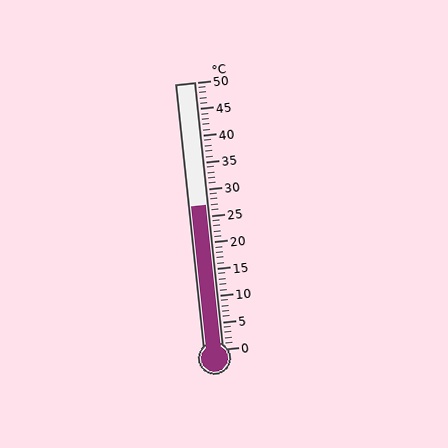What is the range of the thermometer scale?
The thermometer scale ranges from 0°C to 50°C.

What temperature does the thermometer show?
The thermometer shows approximately 27°C.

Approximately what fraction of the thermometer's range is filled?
The thermometer is filled to approximately 55% of its range.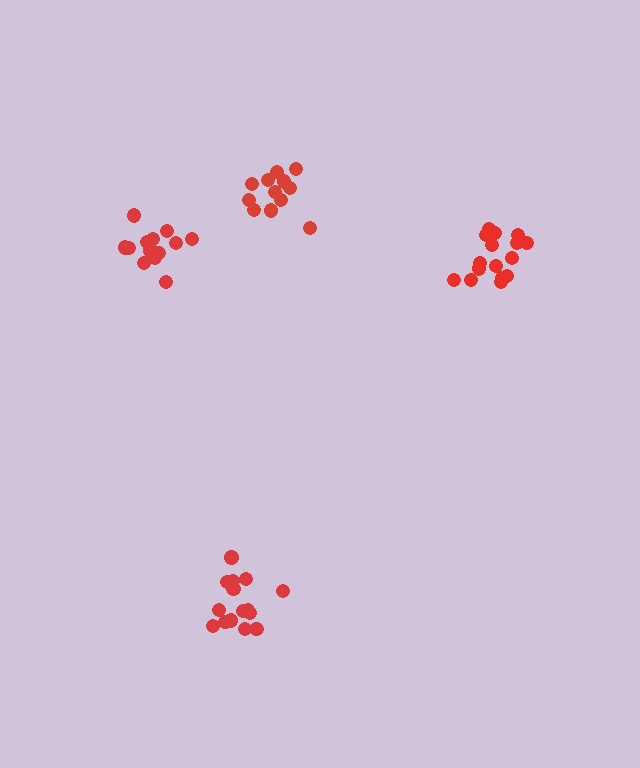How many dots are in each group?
Group 1: 14 dots, Group 2: 16 dots, Group 3: 15 dots, Group 4: 12 dots (57 total).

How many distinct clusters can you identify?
There are 4 distinct clusters.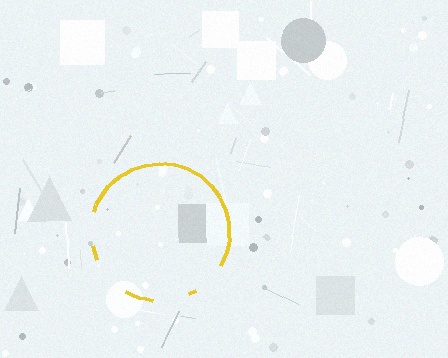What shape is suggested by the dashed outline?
The dashed outline suggests a circle.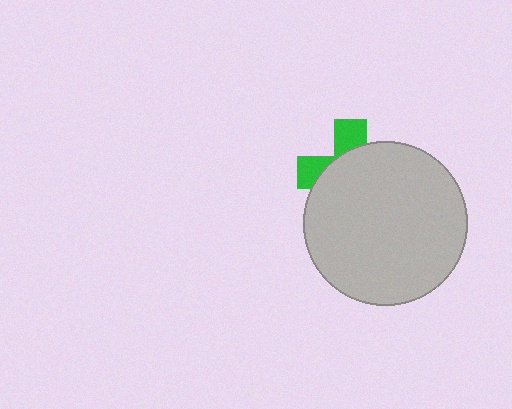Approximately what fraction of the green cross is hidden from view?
Roughly 70% of the green cross is hidden behind the light gray circle.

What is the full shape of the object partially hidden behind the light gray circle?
The partially hidden object is a green cross.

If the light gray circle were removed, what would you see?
You would see the complete green cross.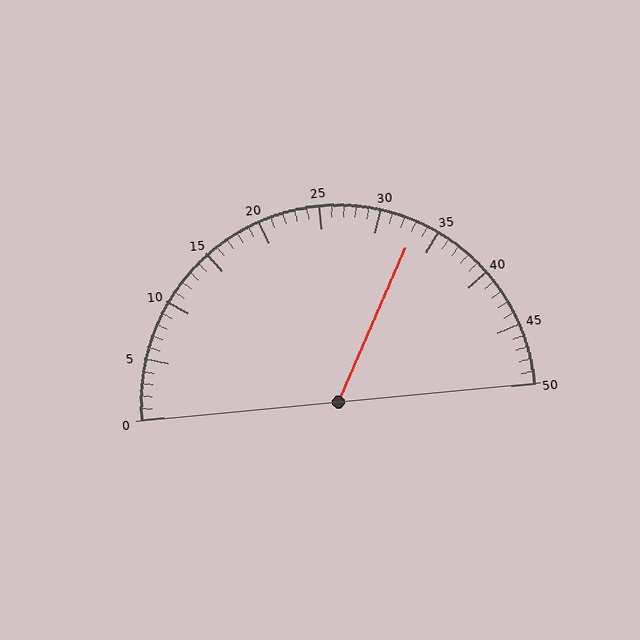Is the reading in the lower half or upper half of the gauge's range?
The reading is in the upper half of the range (0 to 50).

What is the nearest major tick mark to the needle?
The nearest major tick mark is 35.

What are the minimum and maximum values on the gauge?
The gauge ranges from 0 to 50.